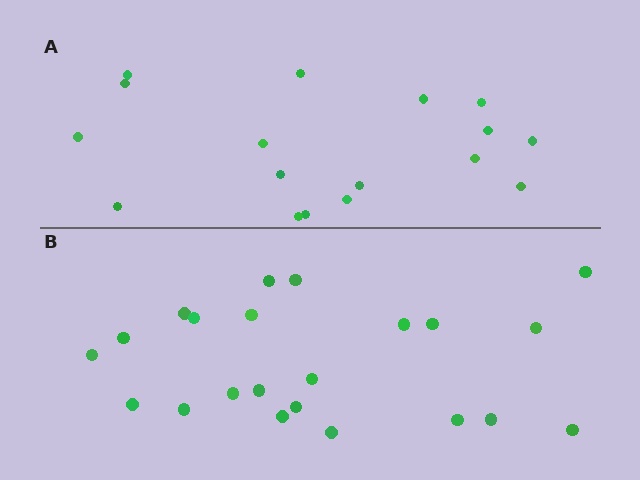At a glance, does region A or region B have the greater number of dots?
Region B (the bottom region) has more dots.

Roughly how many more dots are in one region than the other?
Region B has about 5 more dots than region A.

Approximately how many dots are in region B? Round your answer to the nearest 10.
About 20 dots. (The exact count is 22, which rounds to 20.)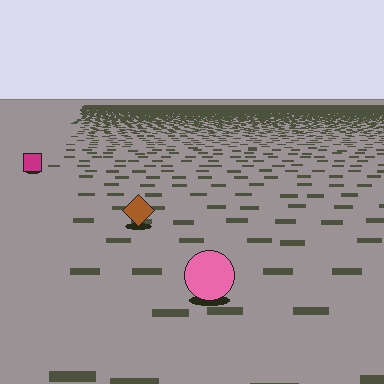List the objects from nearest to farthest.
From nearest to farthest: the pink circle, the brown diamond, the magenta square.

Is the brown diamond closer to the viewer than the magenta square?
Yes. The brown diamond is closer — you can tell from the texture gradient: the ground texture is coarser near it.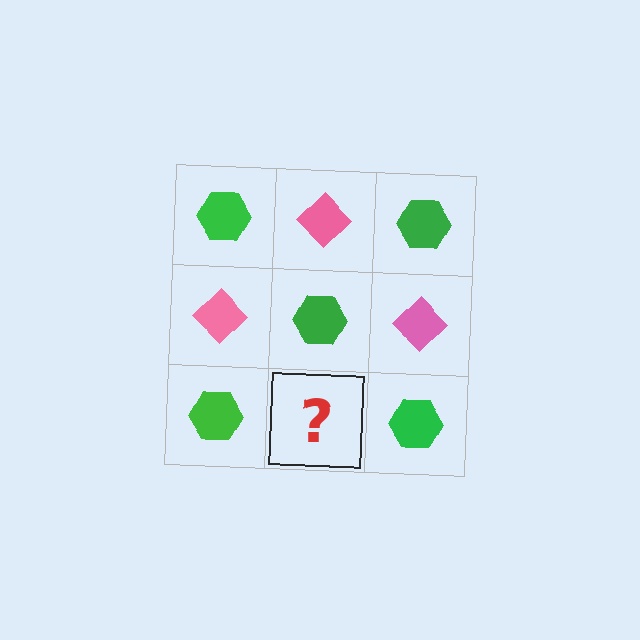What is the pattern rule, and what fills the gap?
The rule is that it alternates green hexagon and pink diamond in a checkerboard pattern. The gap should be filled with a pink diamond.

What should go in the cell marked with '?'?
The missing cell should contain a pink diamond.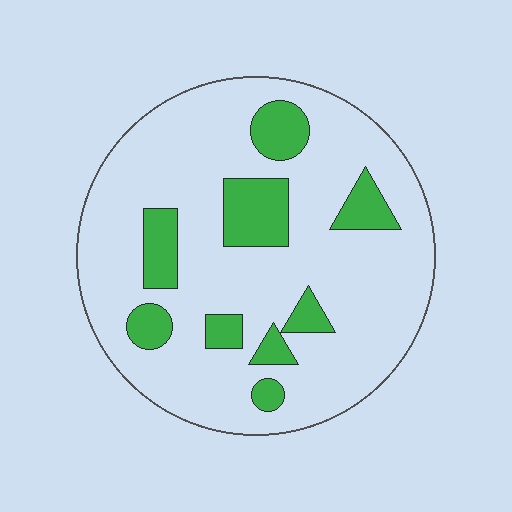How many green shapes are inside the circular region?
9.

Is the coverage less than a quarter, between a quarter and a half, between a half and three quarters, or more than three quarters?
Less than a quarter.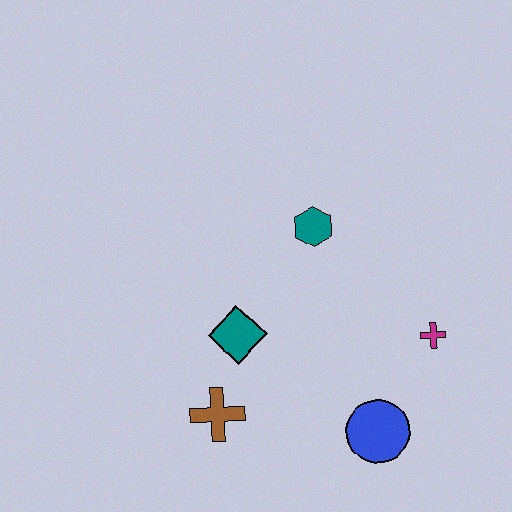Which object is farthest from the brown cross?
The magenta cross is farthest from the brown cross.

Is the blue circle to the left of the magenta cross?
Yes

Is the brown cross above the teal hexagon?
No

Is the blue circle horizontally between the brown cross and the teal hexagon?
No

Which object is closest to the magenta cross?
The blue circle is closest to the magenta cross.